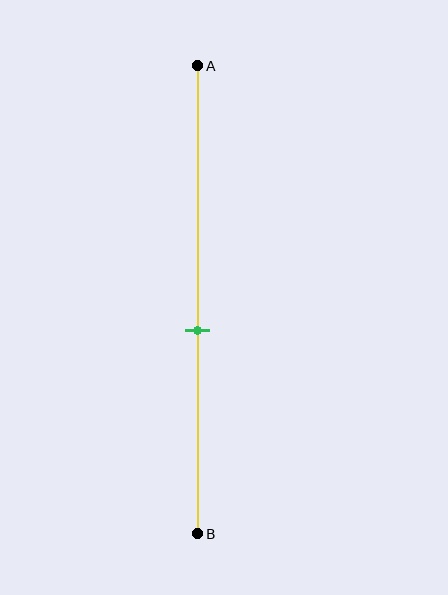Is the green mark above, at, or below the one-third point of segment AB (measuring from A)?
The green mark is below the one-third point of segment AB.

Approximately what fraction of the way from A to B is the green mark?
The green mark is approximately 55% of the way from A to B.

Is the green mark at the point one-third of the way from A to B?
No, the mark is at about 55% from A, not at the 33% one-third point.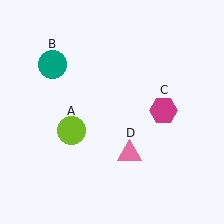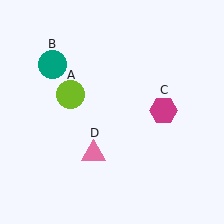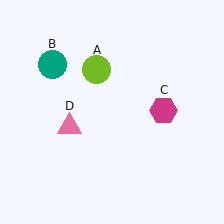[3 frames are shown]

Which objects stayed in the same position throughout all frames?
Teal circle (object B) and magenta hexagon (object C) remained stationary.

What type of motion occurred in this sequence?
The lime circle (object A), pink triangle (object D) rotated clockwise around the center of the scene.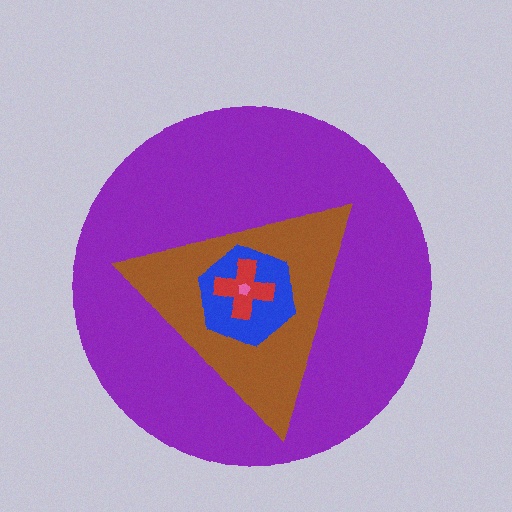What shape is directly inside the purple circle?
The brown triangle.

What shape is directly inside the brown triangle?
The blue hexagon.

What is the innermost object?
The pink pentagon.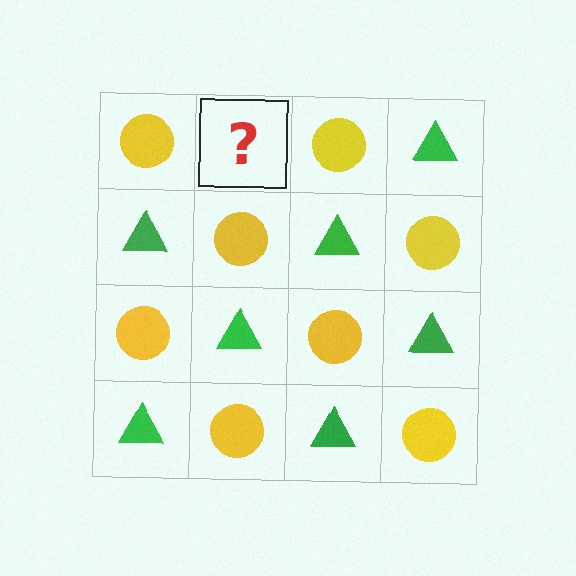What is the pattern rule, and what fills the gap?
The rule is that it alternates yellow circle and green triangle in a checkerboard pattern. The gap should be filled with a green triangle.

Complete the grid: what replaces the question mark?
The question mark should be replaced with a green triangle.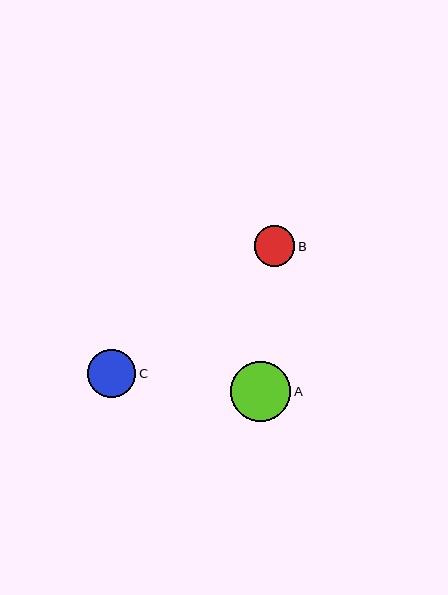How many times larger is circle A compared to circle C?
Circle A is approximately 1.3 times the size of circle C.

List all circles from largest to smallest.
From largest to smallest: A, C, B.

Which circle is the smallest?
Circle B is the smallest with a size of approximately 40 pixels.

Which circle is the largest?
Circle A is the largest with a size of approximately 60 pixels.